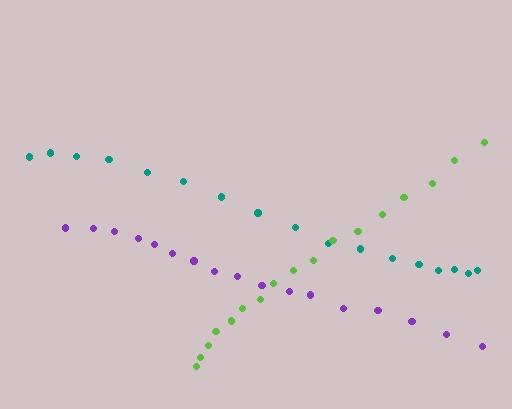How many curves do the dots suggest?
There are 3 distinct paths.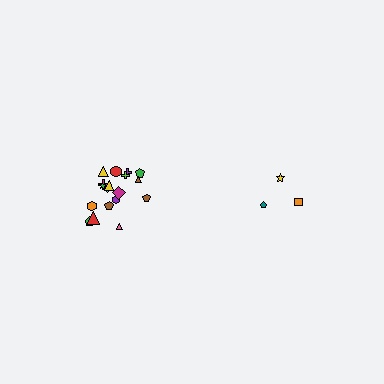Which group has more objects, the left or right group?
The left group.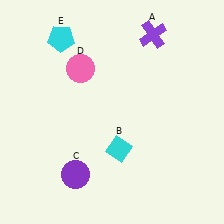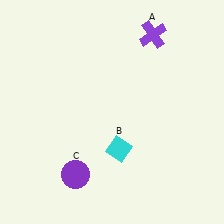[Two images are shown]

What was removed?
The pink circle (D), the cyan pentagon (E) were removed in Image 2.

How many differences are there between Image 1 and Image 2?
There are 2 differences between the two images.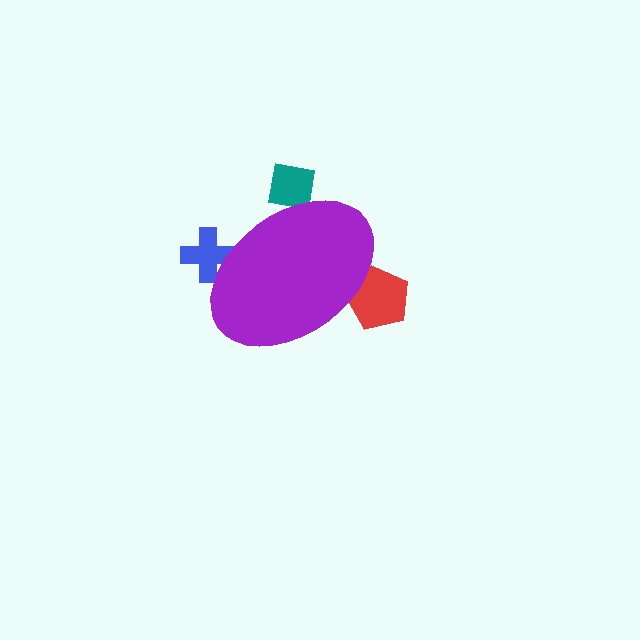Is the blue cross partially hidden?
Yes, the blue cross is partially hidden behind the purple ellipse.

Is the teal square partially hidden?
Yes, the teal square is partially hidden behind the purple ellipse.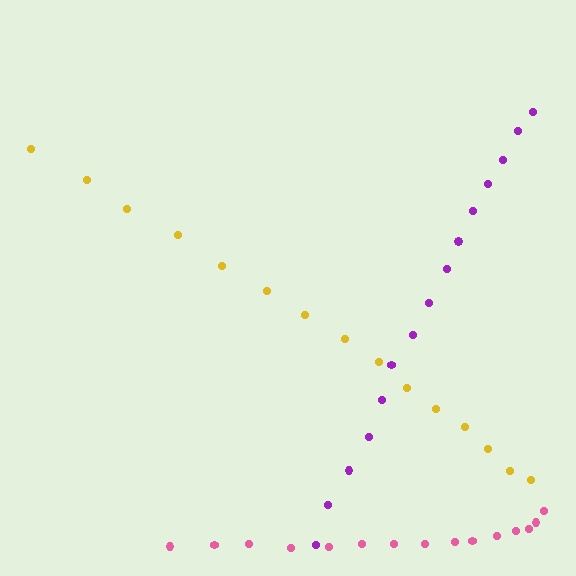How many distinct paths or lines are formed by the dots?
There are 3 distinct paths.